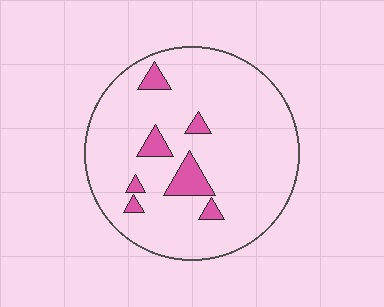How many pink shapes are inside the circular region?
7.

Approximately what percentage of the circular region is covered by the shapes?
Approximately 10%.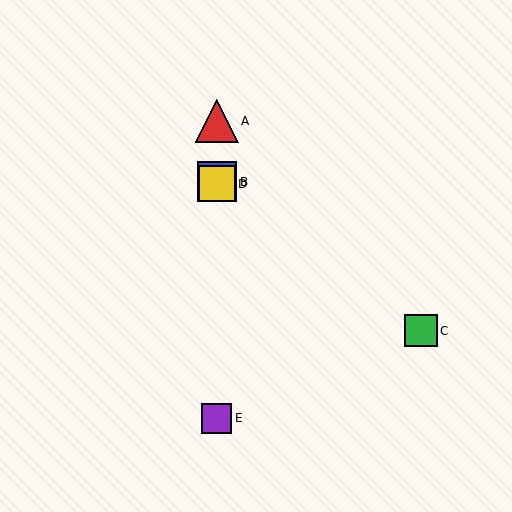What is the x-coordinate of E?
Object E is at x≈217.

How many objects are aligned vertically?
4 objects (A, B, D, E) are aligned vertically.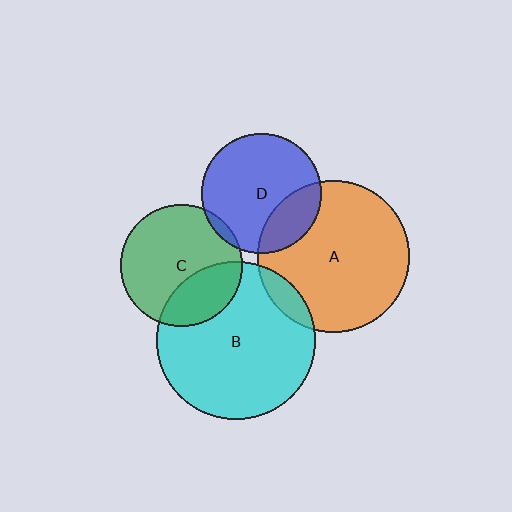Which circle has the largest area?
Circle B (cyan).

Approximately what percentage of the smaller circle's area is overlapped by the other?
Approximately 10%.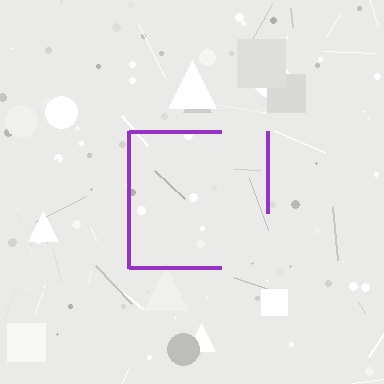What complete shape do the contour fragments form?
The contour fragments form a square.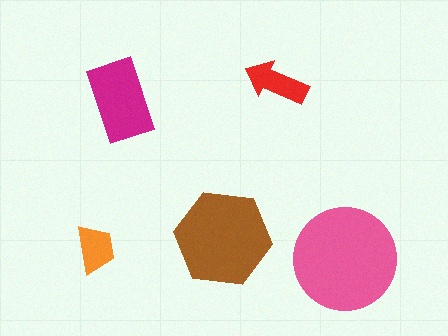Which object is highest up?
The red arrow is topmost.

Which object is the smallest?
The orange trapezoid.